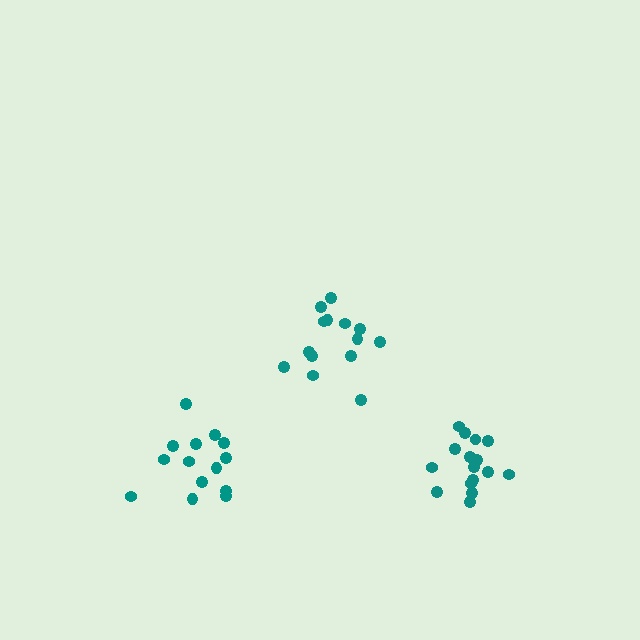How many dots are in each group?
Group 1: 14 dots, Group 2: 14 dots, Group 3: 16 dots (44 total).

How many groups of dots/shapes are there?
There are 3 groups.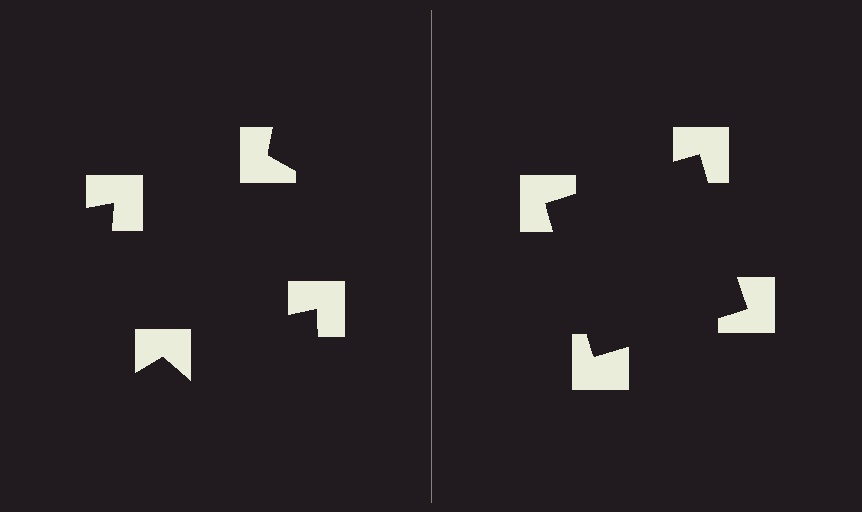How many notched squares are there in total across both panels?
8 — 4 on each side.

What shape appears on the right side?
An illusory square.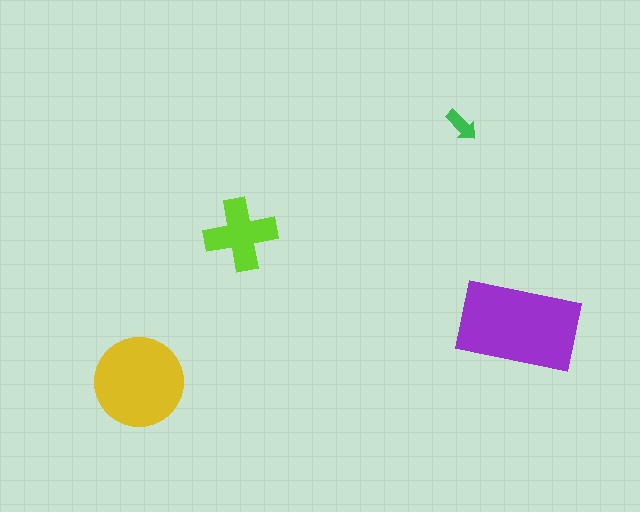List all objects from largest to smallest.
The purple rectangle, the yellow circle, the lime cross, the green arrow.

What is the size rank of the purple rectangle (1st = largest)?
1st.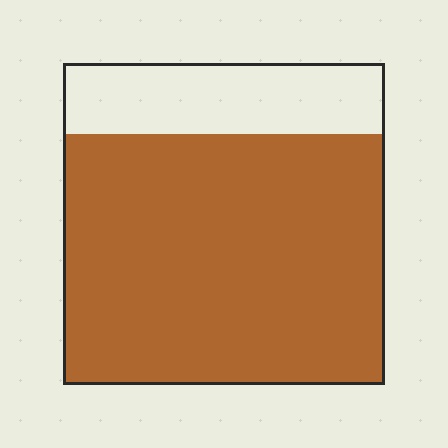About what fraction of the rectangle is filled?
About four fifths (4/5).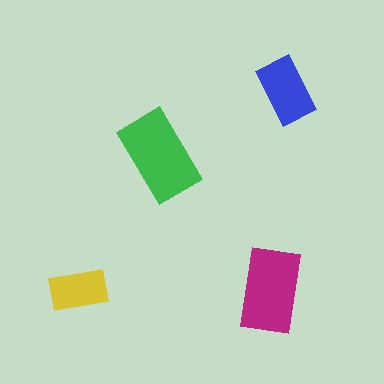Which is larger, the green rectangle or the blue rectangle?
The green one.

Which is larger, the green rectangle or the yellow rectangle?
The green one.